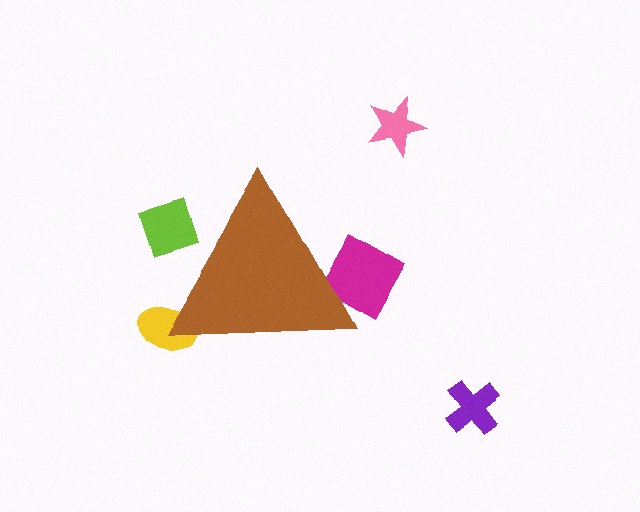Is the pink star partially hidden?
No, the pink star is fully visible.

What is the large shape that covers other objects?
A brown triangle.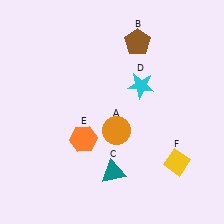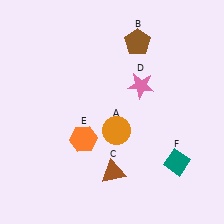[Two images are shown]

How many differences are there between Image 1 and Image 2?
There are 3 differences between the two images.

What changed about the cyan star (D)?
In Image 1, D is cyan. In Image 2, it changed to pink.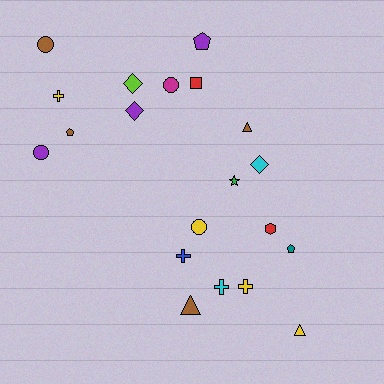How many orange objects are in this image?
There are no orange objects.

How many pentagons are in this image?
There are 3 pentagons.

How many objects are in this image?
There are 20 objects.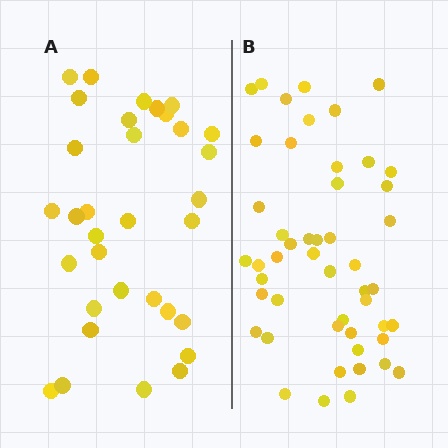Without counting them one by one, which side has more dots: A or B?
Region B (the right region) has more dots.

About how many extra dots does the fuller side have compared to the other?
Region B has approximately 15 more dots than region A.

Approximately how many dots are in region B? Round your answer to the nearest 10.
About 50 dots. (The exact count is 49, which rounds to 50.)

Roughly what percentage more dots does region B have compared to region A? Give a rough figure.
About 50% more.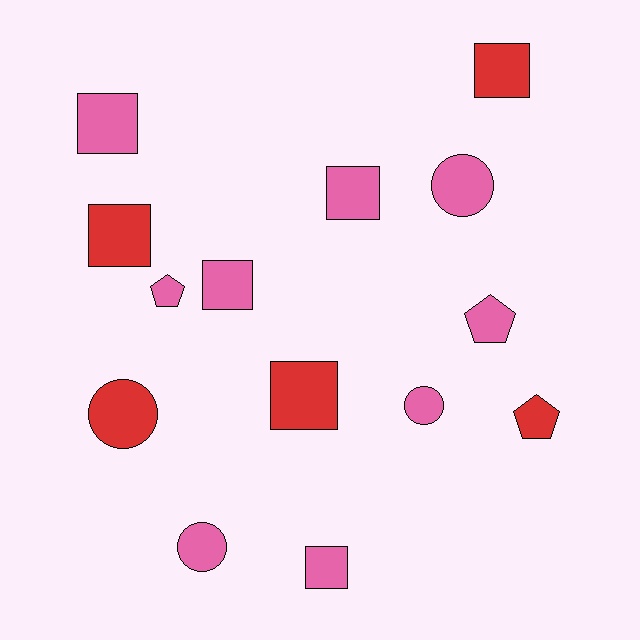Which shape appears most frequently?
Square, with 7 objects.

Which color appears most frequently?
Pink, with 9 objects.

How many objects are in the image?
There are 14 objects.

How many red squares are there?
There are 3 red squares.